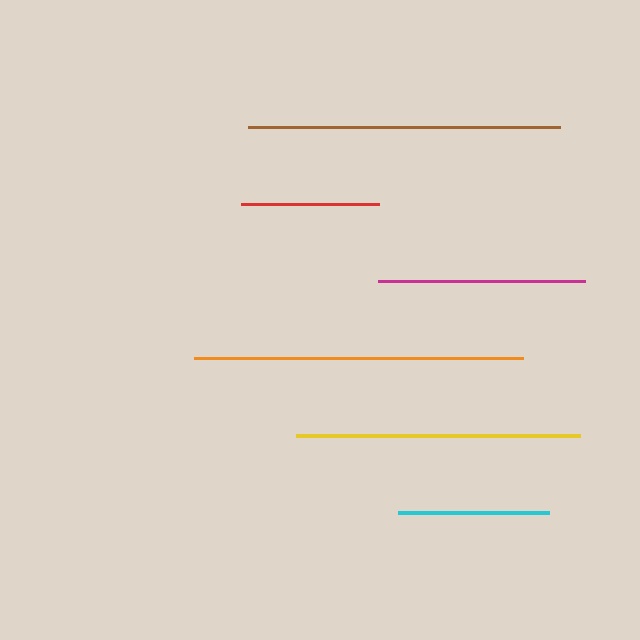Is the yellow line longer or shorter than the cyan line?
The yellow line is longer than the cyan line.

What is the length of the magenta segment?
The magenta segment is approximately 208 pixels long.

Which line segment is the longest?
The orange line is the longest at approximately 329 pixels.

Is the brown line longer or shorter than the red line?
The brown line is longer than the red line.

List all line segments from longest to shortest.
From longest to shortest: orange, brown, yellow, magenta, cyan, red.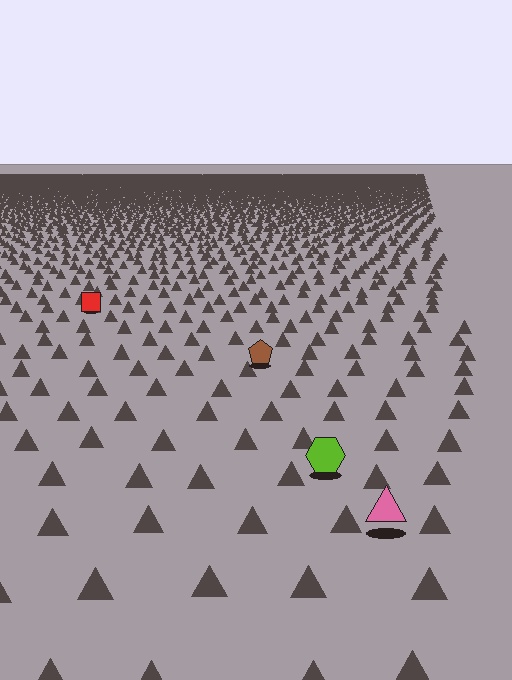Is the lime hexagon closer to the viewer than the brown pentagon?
Yes. The lime hexagon is closer — you can tell from the texture gradient: the ground texture is coarser near it.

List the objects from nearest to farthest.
From nearest to farthest: the pink triangle, the lime hexagon, the brown pentagon, the red square.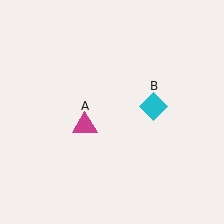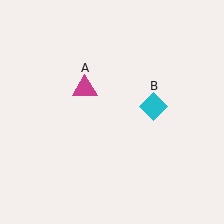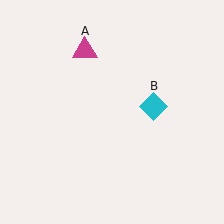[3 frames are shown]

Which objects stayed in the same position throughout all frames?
Cyan diamond (object B) remained stationary.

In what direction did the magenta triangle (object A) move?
The magenta triangle (object A) moved up.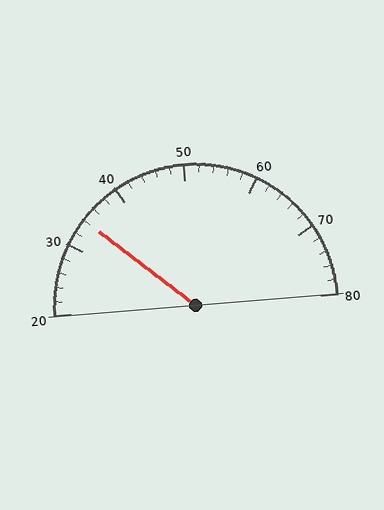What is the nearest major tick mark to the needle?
The nearest major tick mark is 30.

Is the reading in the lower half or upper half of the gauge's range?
The reading is in the lower half of the range (20 to 80).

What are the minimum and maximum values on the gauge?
The gauge ranges from 20 to 80.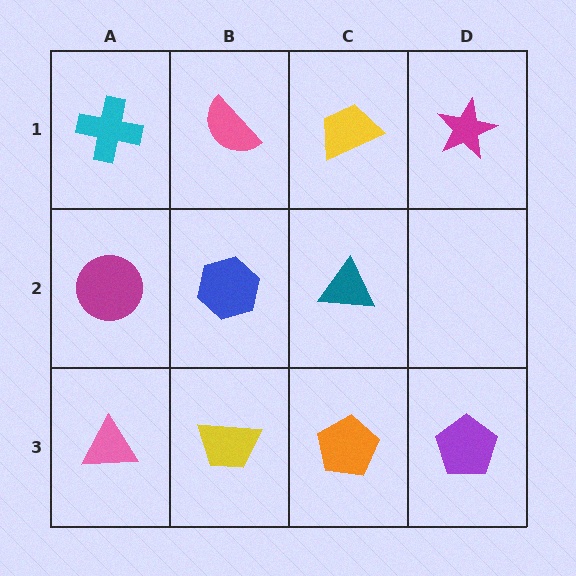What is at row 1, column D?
A magenta star.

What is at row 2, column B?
A blue hexagon.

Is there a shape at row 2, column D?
No, that cell is empty.